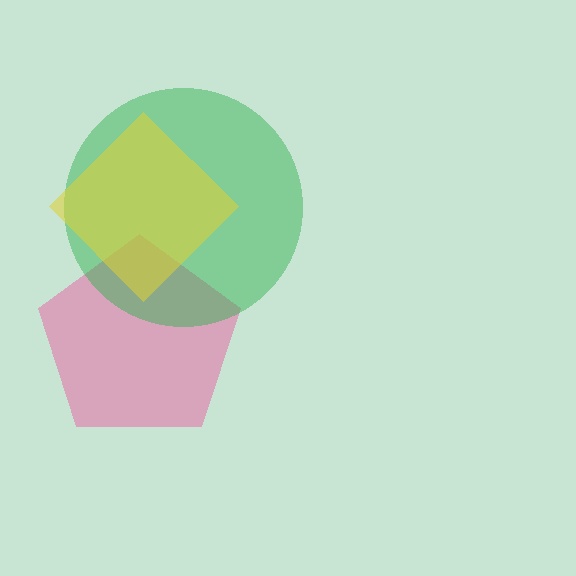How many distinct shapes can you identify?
There are 3 distinct shapes: a pink pentagon, a green circle, a yellow diamond.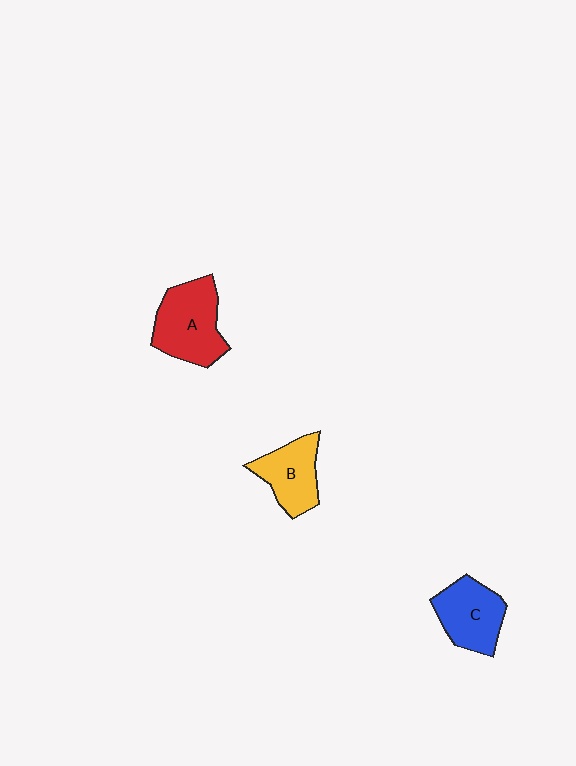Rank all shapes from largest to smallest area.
From largest to smallest: A (red), C (blue), B (yellow).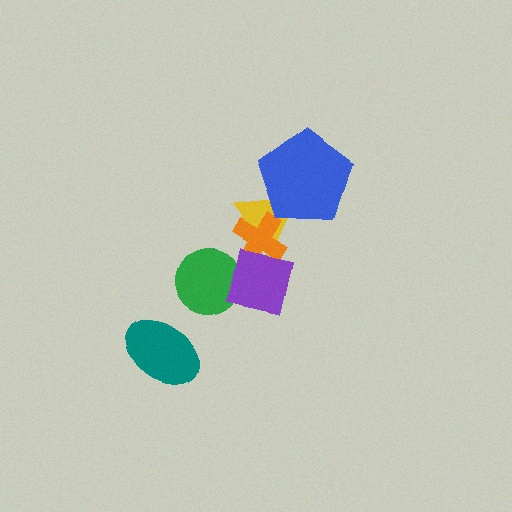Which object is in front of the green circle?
The purple square is in front of the green circle.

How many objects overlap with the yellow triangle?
3 objects overlap with the yellow triangle.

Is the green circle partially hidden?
Yes, it is partially covered by another shape.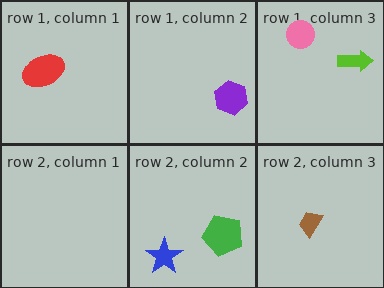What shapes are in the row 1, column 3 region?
The lime arrow, the pink circle.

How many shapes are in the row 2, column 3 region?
1.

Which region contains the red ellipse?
The row 1, column 1 region.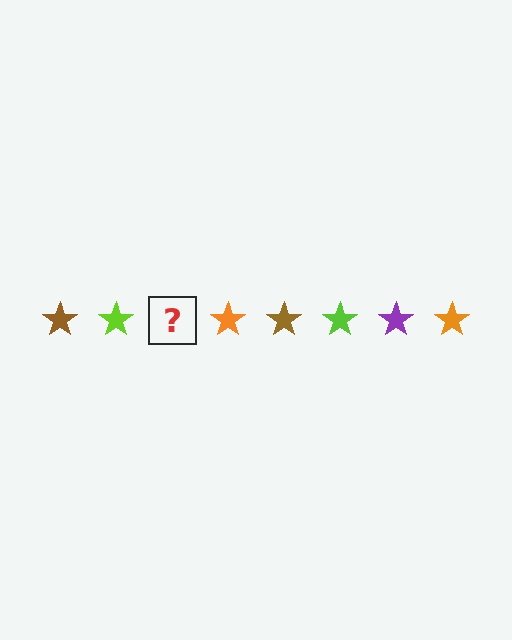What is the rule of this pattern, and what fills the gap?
The rule is that the pattern cycles through brown, lime, purple, orange stars. The gap should be filled with a purple star.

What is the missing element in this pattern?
The missing element is a purple star.